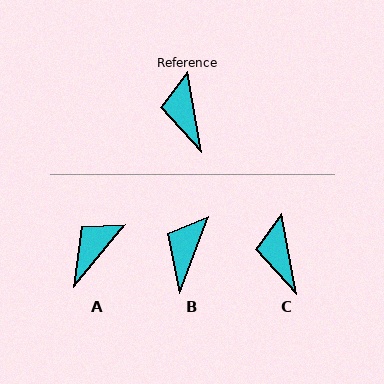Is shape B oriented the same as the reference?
No, it is off by about 31 degrees.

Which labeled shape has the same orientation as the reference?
C.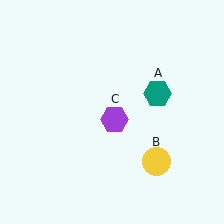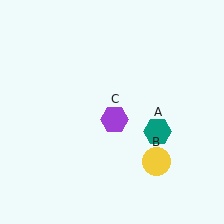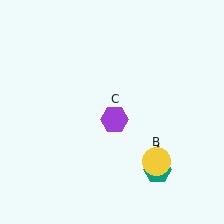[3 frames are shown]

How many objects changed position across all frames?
1 object changed position: teal hexagon (object A).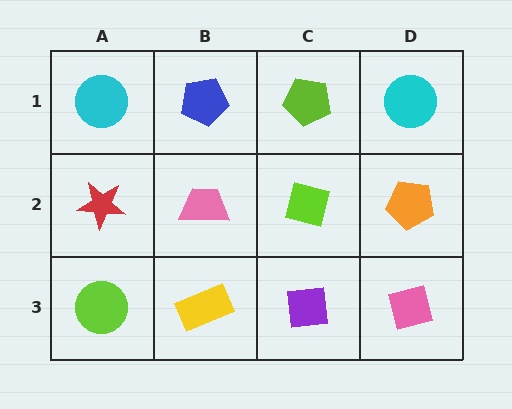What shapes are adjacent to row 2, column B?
A blue pentagon (row 1, column B), a yellow rectangle (row 3, column B), a red star (row 2, column A), a lime square (row 2, column C).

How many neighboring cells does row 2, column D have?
3.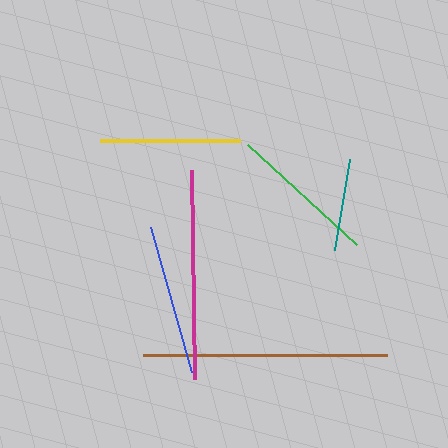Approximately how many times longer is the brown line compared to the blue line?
The brown line is approximately 1.6 times the length of the blue line.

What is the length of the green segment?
The green segment is approximately 148 pixels long.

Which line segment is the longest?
The brown line is the longest at approximately 243 pixels.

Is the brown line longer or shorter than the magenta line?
The brown line is longer than the magenta line.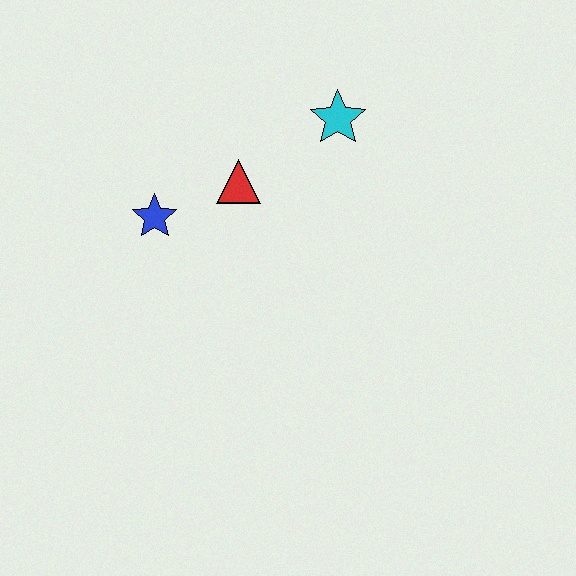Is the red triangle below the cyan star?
Yes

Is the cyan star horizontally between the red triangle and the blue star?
No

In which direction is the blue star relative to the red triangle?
The blue star is to the left of the red triangle.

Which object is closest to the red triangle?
The blue star is closest to the red triangle.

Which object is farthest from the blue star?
The cyan star is farthest from the blue star.